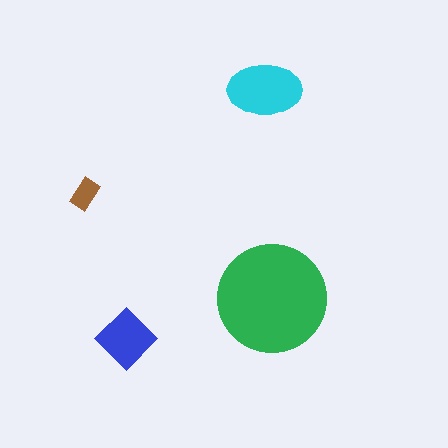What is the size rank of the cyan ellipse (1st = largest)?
2nd.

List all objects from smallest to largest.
The brown rectangle, the blue diamond, the cyan ellipse, the green circle.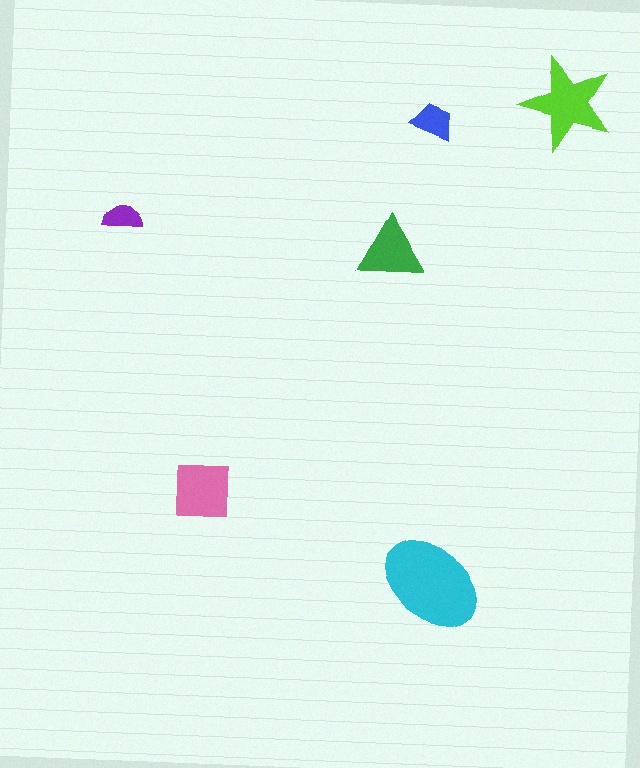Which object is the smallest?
The purple semicircle.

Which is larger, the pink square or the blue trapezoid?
The pink square.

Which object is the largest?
The cyan ellipse.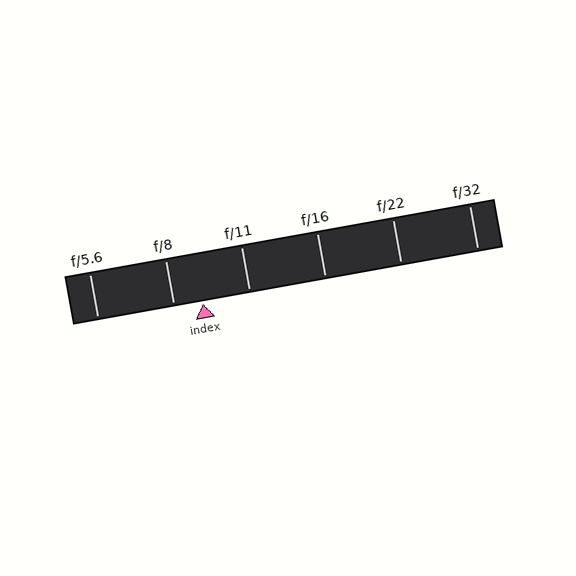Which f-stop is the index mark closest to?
The index mark is closest to f/8.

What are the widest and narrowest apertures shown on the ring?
The widest aperture shown is f/5.6 and the narrowest is f/32.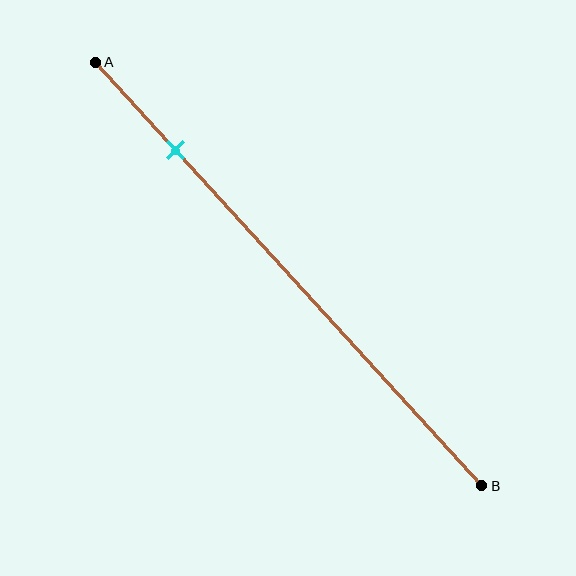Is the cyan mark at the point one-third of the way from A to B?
No, the mark is at about 20% from A, not at the 33% one-third point.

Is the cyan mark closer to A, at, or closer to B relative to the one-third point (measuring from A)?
The cyan mark is closer to point A than the one-third point of segment AB.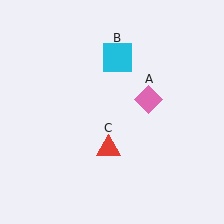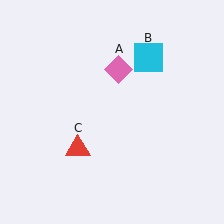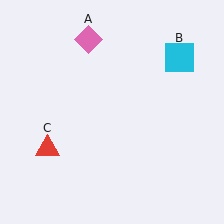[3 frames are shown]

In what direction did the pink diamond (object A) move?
The pink diamond (object A) moved up and to the left.